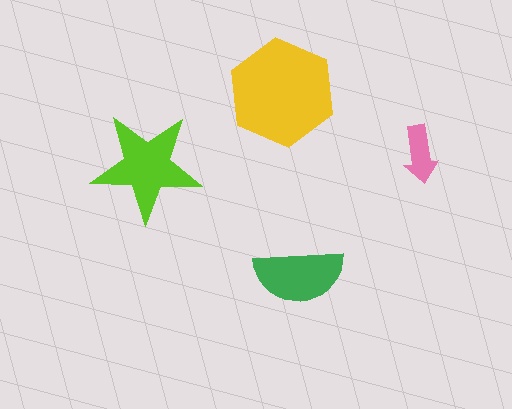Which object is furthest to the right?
The pink arrow is rightmost.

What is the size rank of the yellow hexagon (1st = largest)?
1st.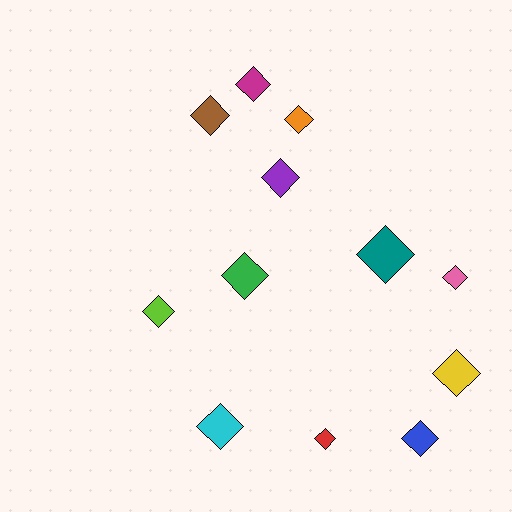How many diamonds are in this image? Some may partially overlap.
There are 12 diamonds.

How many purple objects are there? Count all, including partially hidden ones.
There is 1 purple object.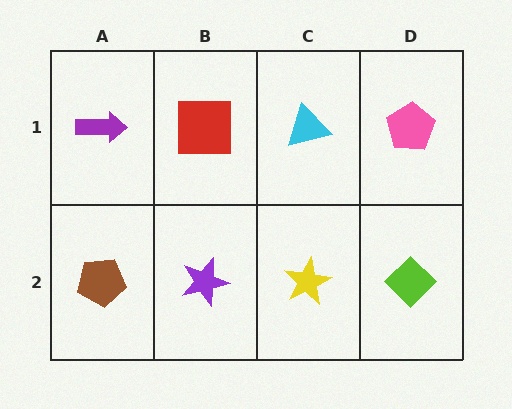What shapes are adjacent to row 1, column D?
A lime diamond (row 2, column D), a cyan triangle (row 1, column C).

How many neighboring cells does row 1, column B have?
3.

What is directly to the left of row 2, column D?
A yellow star.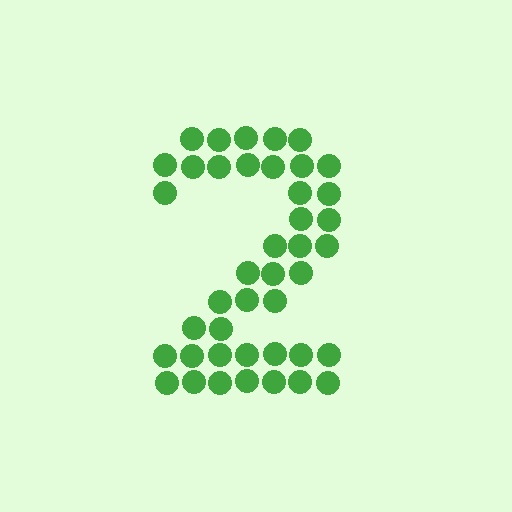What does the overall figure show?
The overall figure shows the digit 2.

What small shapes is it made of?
It is made of small circles.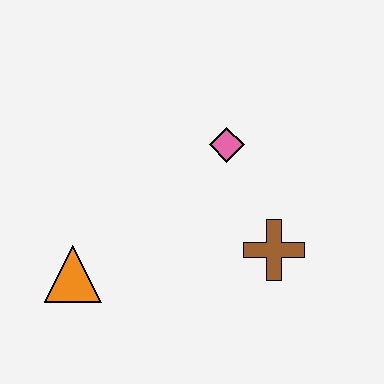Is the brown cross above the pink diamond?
No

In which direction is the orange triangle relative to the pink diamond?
The orange triangle is to the left of the pink diamond.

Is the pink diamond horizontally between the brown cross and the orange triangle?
Yes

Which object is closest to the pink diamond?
The brown cross is closest to the pink diamond.